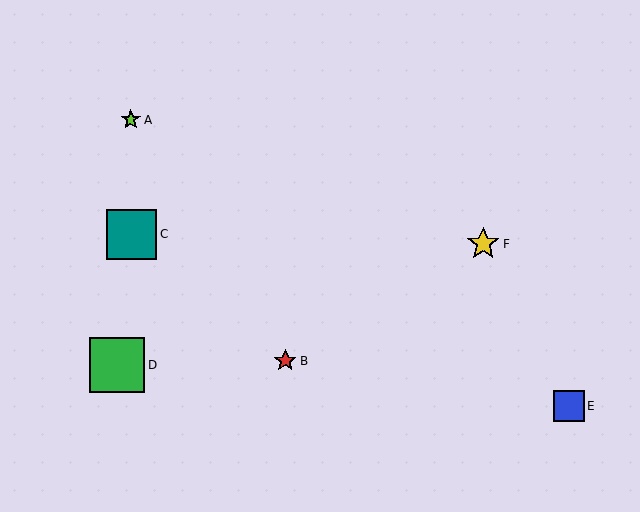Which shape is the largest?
The green square (labeled D) is the largest.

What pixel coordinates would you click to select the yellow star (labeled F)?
Click at (483, 244) to select the yellow star F.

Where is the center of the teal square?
The center of the teal square is at (132, 234).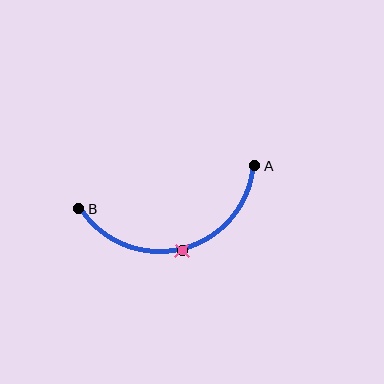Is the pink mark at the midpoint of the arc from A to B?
Yes. The pink mark lies on the arc at equal arc-length from both A and B — it is the arc midpoint.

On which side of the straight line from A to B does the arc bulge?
The arc bulges below the straight line connecting A and B.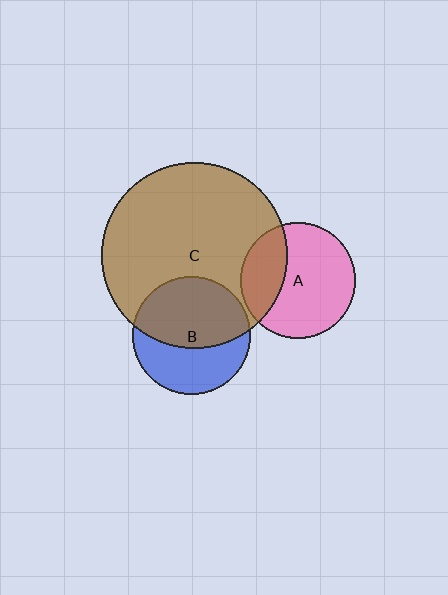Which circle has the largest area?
Circle C (brown).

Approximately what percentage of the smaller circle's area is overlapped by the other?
Approximately 30%.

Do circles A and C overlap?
Yes.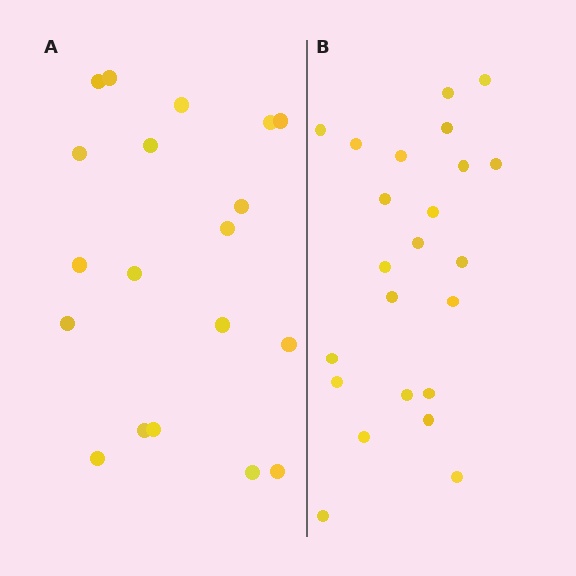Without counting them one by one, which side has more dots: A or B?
Region B (the right region) has more dots.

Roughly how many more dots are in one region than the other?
Region B has about 4 more dots than region A.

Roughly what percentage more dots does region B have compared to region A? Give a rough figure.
About 20% more.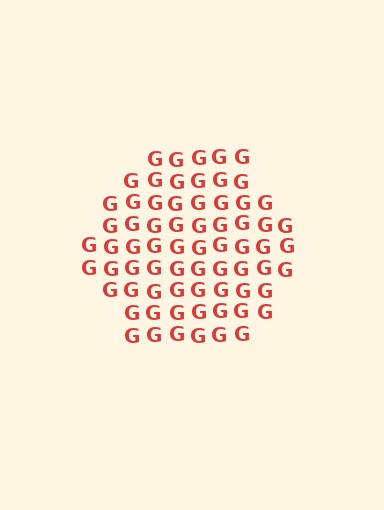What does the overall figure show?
The overall figure shows a hexagon.